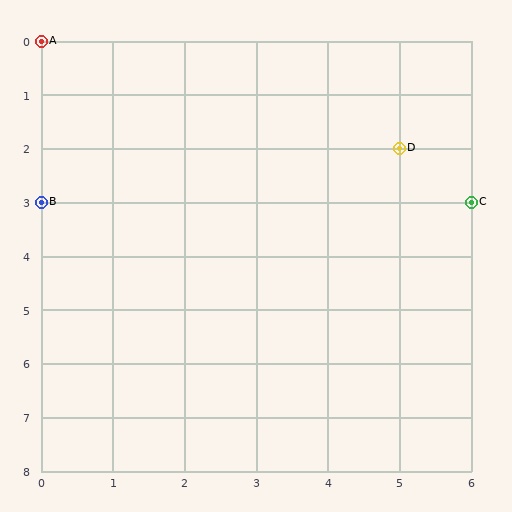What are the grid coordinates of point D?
Point D is at grid coordinates (5, 2).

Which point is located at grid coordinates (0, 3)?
Point B is at (0, 3).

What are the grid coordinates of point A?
Point A is at grid coordinates (0, 0).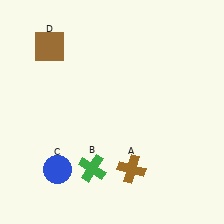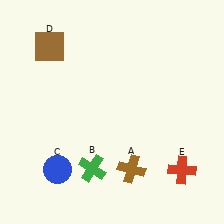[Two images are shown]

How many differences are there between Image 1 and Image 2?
There is 1 difference between the two images.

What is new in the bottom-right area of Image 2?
A red cross (E) was added in the bottom-right area of Image 2.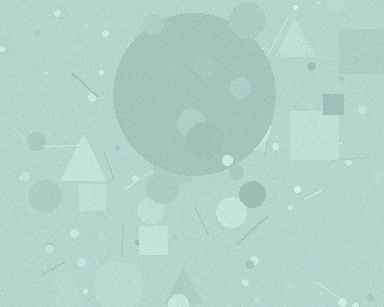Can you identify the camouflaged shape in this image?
The camouflaged shape is a circle.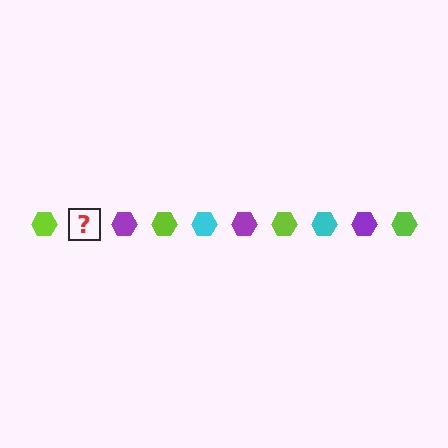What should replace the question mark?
The question mark should be replaced with a cyan hexagon.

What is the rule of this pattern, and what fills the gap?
The rule is that the pattern cycles through lime, cyan, purple hexagons. The gap should be filled with a cyan hexagon.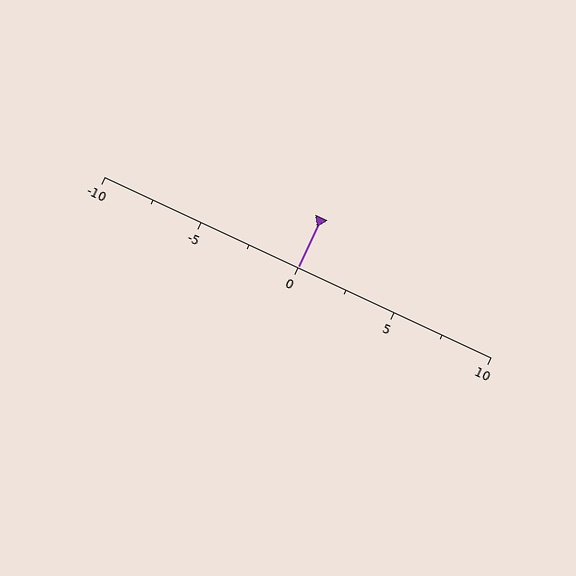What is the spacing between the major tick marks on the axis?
The major ticks are spaced 5 apart.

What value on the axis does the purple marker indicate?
The marker indicates approximately 0.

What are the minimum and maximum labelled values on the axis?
The axis runs from -10 to 10.